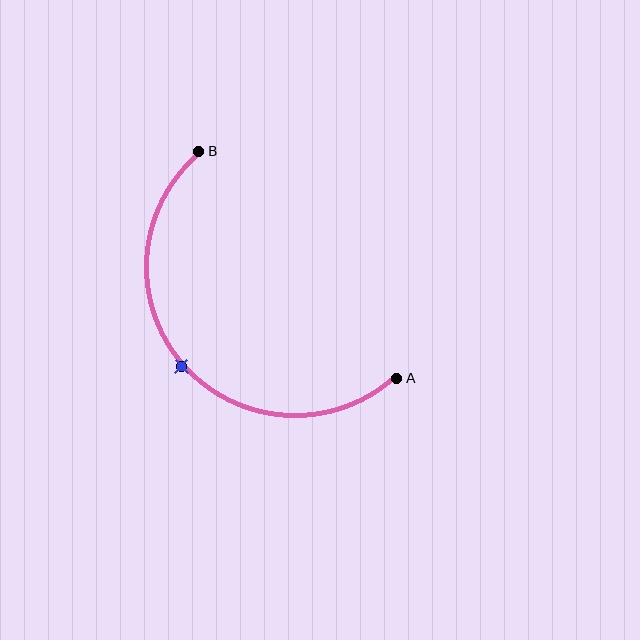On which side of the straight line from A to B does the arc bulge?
The arc bulges below and to the left of the straight line connecting A and B.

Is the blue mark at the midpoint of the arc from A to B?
Yes. The blue mark lies on the arc at equal arc-length from both A and B — it is the arc midpoint.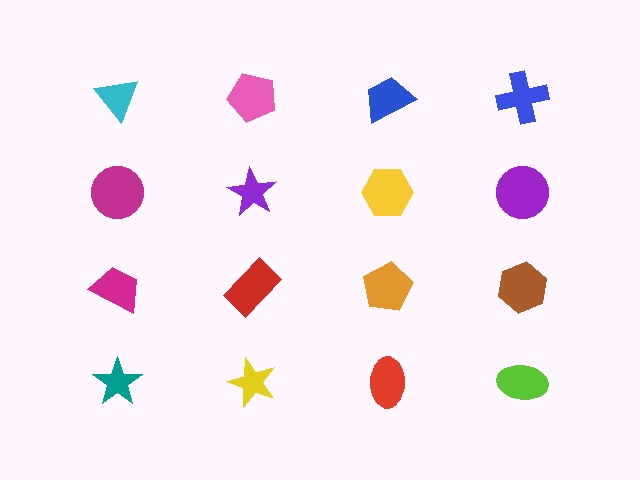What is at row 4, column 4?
A lime ellipse.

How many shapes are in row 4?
4 shapes.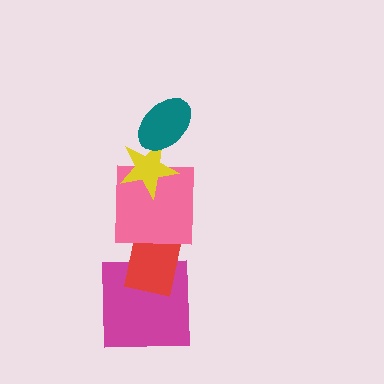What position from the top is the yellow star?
The yellow star is 2nd from the top.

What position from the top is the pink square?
The pink square is 3rd from the top.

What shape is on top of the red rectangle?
The pink square is on top of the red rectangle.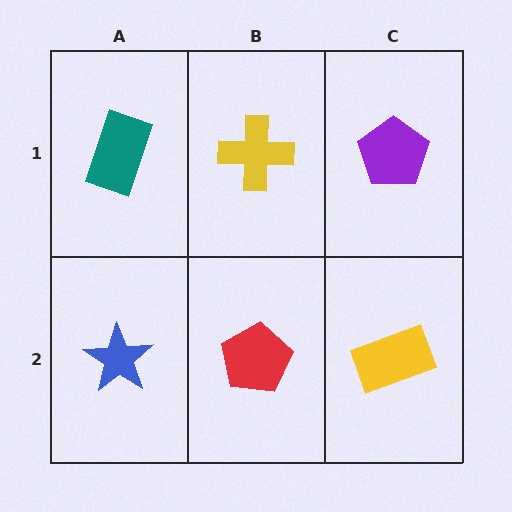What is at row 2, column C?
A yellow rectangle.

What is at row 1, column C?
A purple pentagon.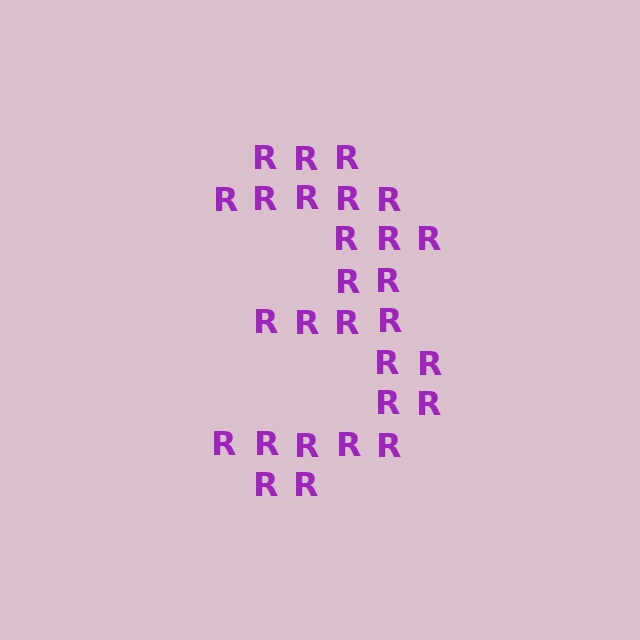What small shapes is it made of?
It is made of small letter R's.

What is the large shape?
The large shape is the digit 3.